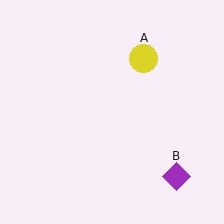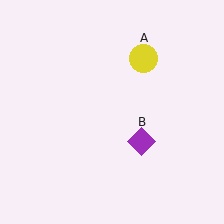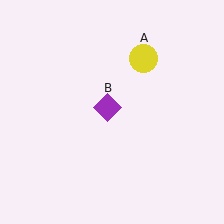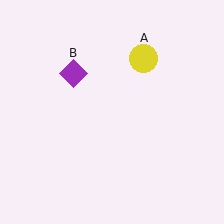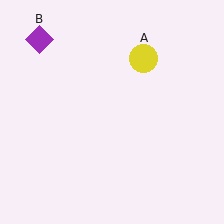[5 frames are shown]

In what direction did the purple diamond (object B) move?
The purple diamond (object B) moved up and to the left.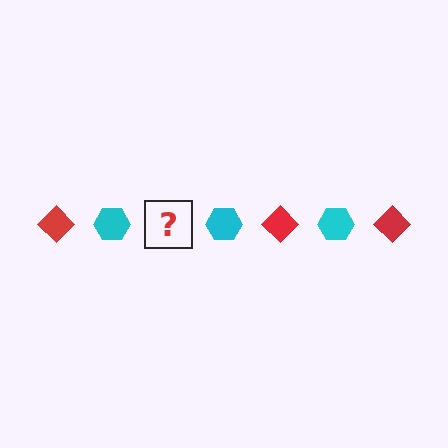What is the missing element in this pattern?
The missing element is a red diamond.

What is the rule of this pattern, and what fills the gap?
The rule is that the pattern alternates between red diamond and cyan hexagon. The gap should be filled with a red diamond.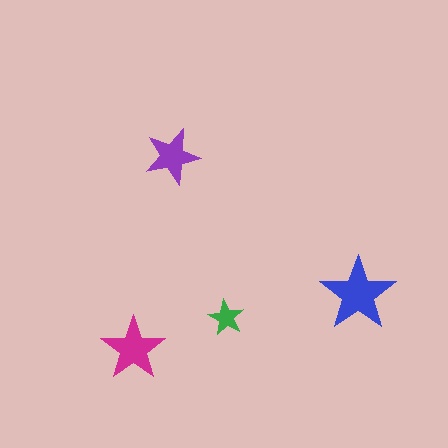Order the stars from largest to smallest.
the blue one, the magenta one, the purple one, the green one.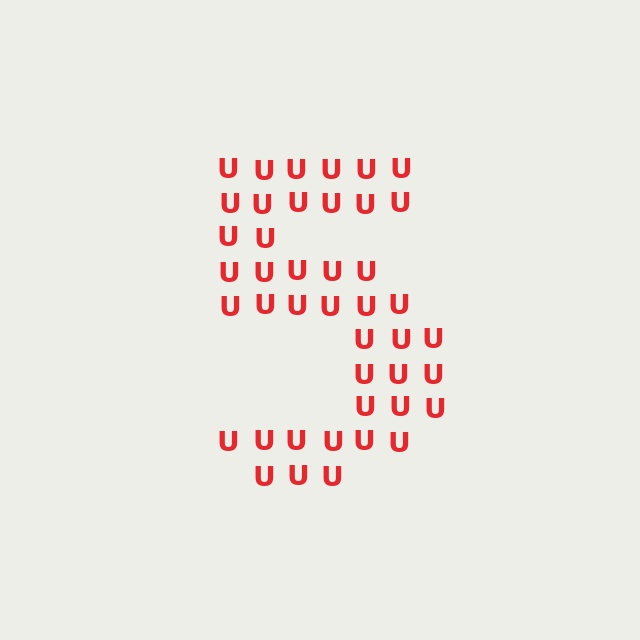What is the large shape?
The large shape is the digit 5.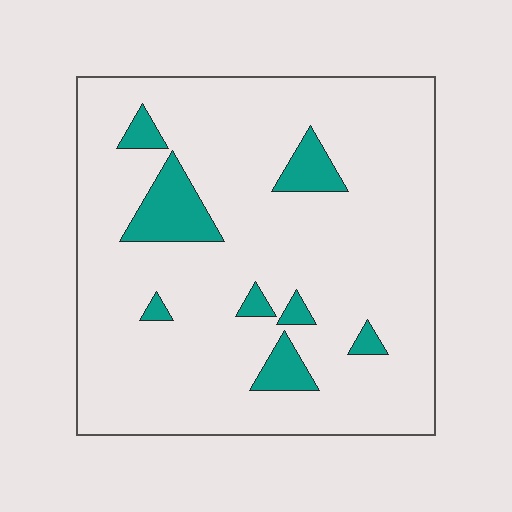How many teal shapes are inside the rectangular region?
8.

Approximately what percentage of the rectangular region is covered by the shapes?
Approximately 10%.